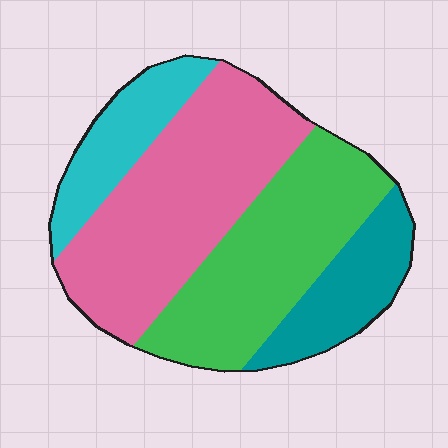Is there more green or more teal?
Green.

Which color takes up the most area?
Pink, at roughly 40%.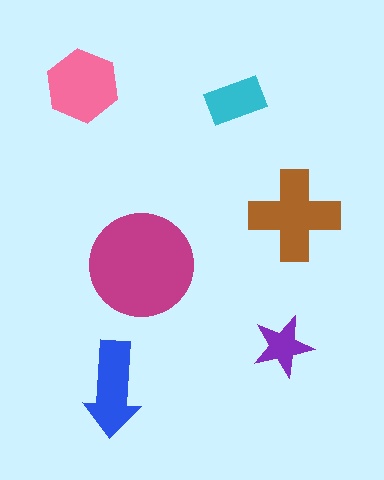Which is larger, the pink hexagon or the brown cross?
The brown cross.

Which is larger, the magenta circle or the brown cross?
The magenta circle.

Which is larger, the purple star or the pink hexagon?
The pink hexagon.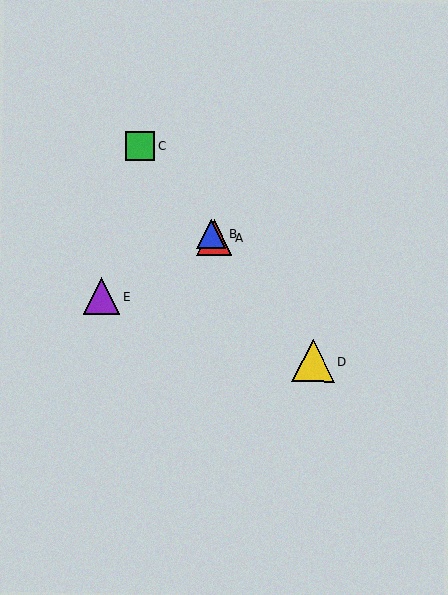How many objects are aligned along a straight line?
4 objects (A, B, C, D) are aligned along a straight line.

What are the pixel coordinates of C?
Object C is at (140, 146).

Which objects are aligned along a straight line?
Objects A, B, C, D are aligned along a straight line.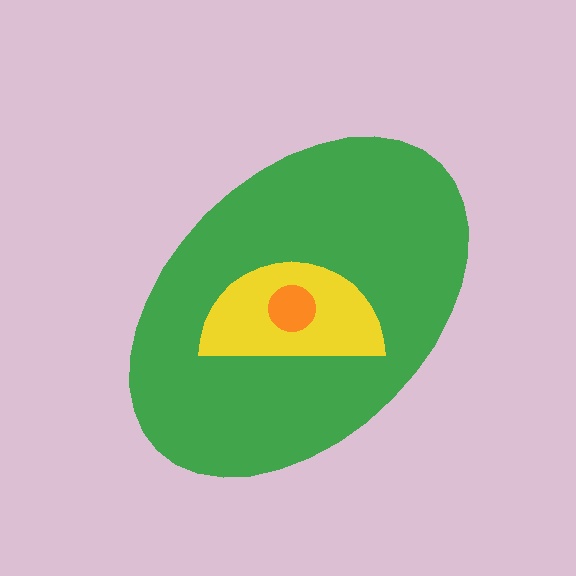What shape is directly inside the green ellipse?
The yellow semicircle.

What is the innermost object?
The orange circle.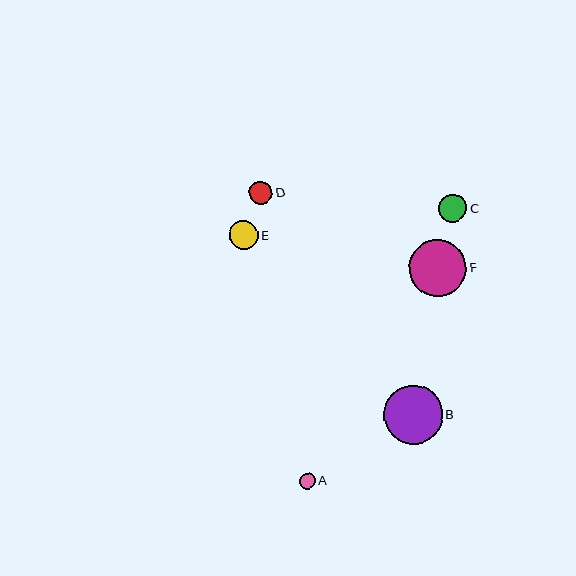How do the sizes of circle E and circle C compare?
Circle E and circle C are approximately the same size.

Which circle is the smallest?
Circle A is the smallest with a size of approximately 16 pixels.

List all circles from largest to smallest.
From largest to smallest: B, F, E, C, D, A.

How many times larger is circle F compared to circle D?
Circle F is approximately 2.5 times the size of circle D.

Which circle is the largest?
Circle B is the largest with a size of approximately 58 pixels.